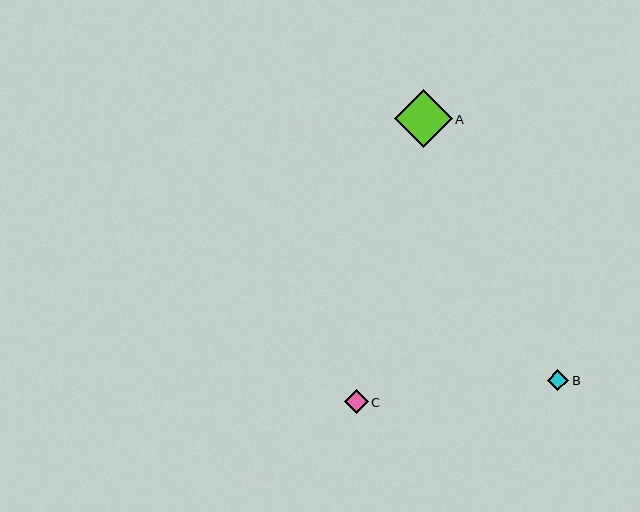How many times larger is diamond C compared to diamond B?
Diamond C is approximately 1.1 times the size of diamond B.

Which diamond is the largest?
Diamond A is the largest with a size of approximately 58 pixels.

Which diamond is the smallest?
Diamond B is the smallest with a size of approximately 22 pixels.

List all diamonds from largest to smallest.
From largest to smallest: A, C, B.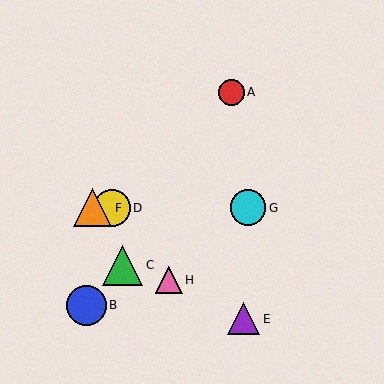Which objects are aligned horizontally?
Objects D, F, G are aligned horizontally.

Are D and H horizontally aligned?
No, D is at y≈208 and H is at y≈280.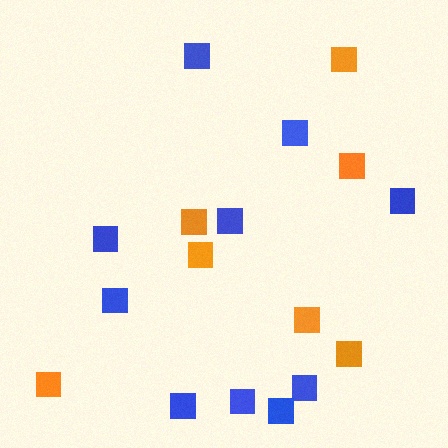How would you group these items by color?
There are 2 groups: one group of orange squares (7) and one group of blue squares (10).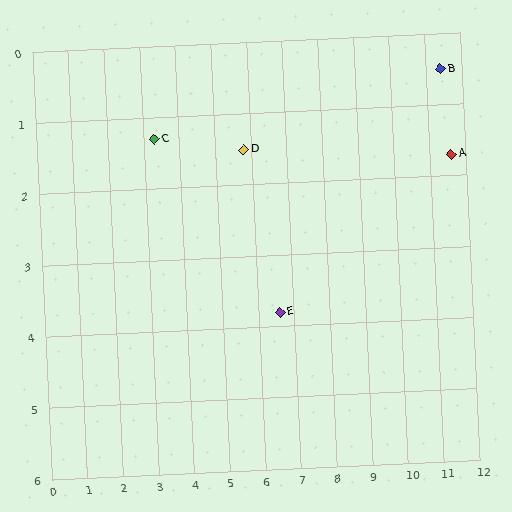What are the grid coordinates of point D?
Point D is at approximately (5.8, 1.5).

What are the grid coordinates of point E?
Point E is at approximately (6.6, 3.8).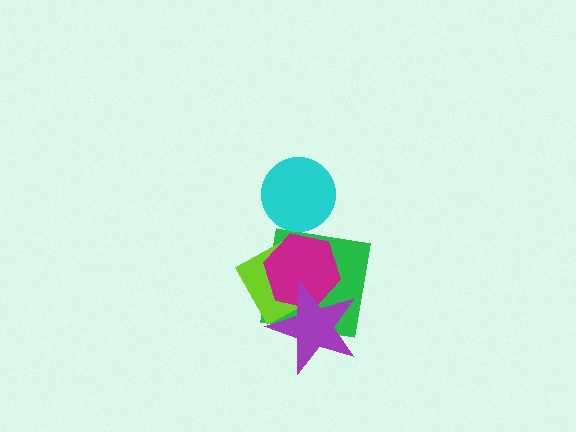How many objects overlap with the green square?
3 objects overlap with the green square.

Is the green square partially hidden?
Yes, it is partially covered by another shape.